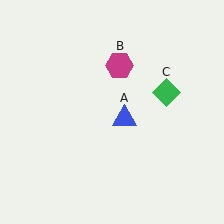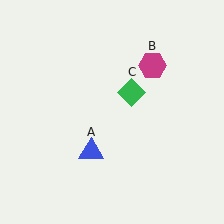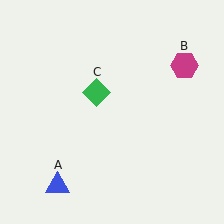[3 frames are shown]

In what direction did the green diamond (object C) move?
The green diamond (object C) moved left.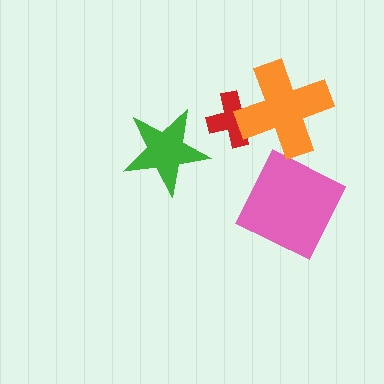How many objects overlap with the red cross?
1 object overlaps with the red cross.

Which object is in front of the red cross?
The orange cross is in front of the red cross.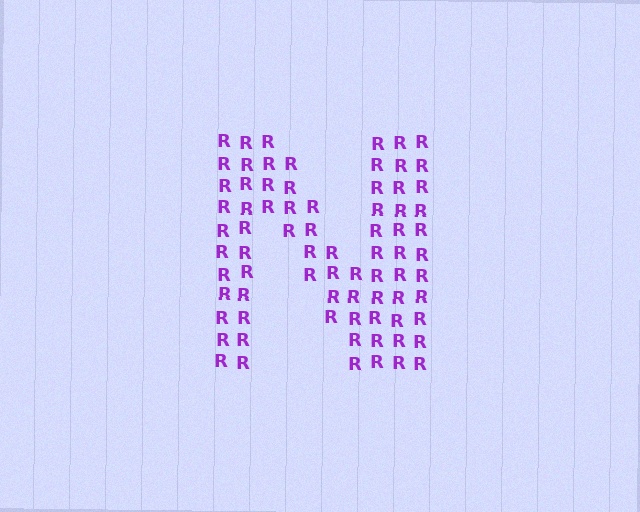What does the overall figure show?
The overall figure shows the letter N.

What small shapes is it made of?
It is made of small letter R's.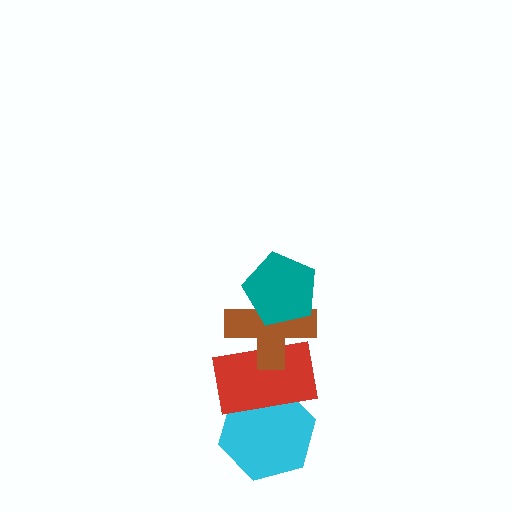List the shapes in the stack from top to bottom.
From top to bottom: the teal pentagon, the brown cross, the red rectangle, the cyan hexagon.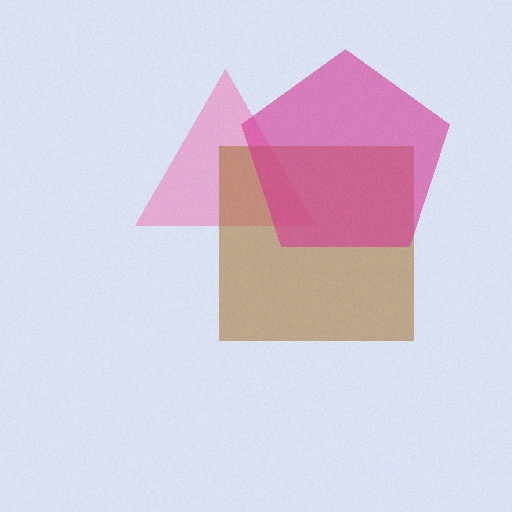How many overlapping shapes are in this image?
There are 3 overlapping shapes in the image.